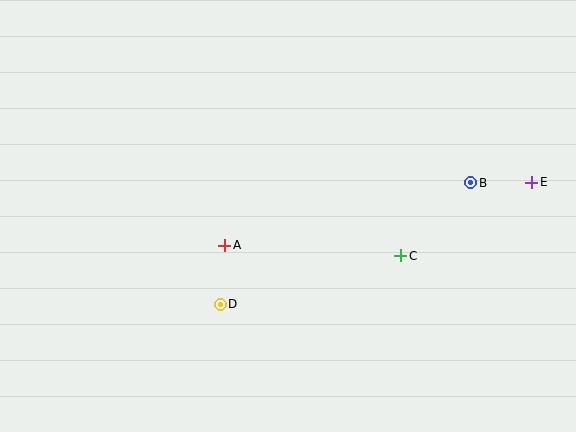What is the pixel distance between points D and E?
The distance between D and E is 335 pixels.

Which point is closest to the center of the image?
Point A at (225, 245) is closest to the center.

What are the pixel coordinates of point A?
Point A is at (225, 245).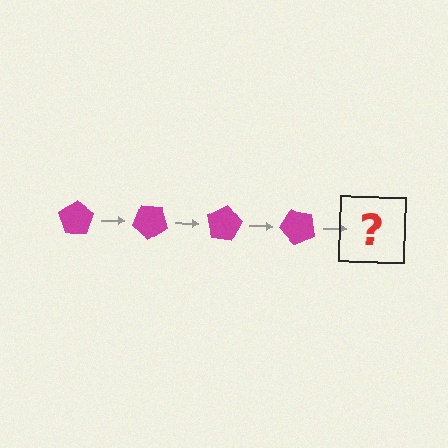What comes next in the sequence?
The next element should be a magenta pentagon rotated 160 degrees.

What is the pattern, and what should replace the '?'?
The pattern is that the pentagon rotates 40 degrees each step. The '?' should be a magenta pentagon rotated 160 degrees.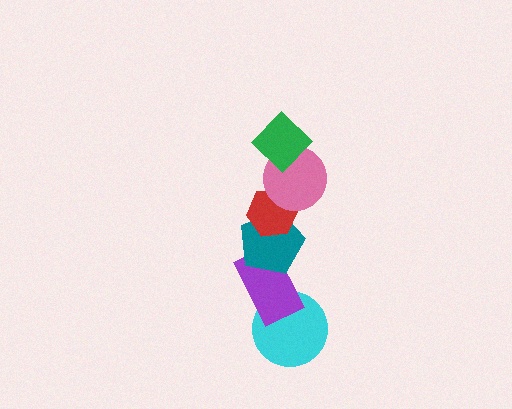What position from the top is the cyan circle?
The cyan circle is 6th from the top.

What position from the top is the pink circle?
The pink circle is 2nd from the top.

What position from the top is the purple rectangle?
The purple rectangle is 5th from the top.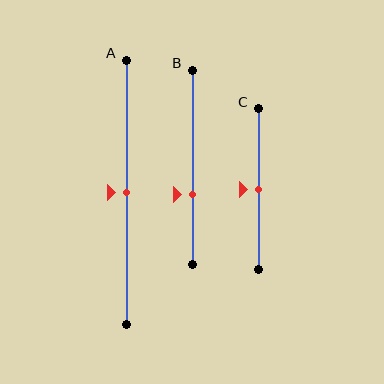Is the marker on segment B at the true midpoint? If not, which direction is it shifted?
No, the marker on segment B is shifted downward by about 14% of the segment length.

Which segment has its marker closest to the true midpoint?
Segment A has its marker closest to the true midpoint.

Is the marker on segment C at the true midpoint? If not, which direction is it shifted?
Yes, the marker on segment C is at the true midpoint.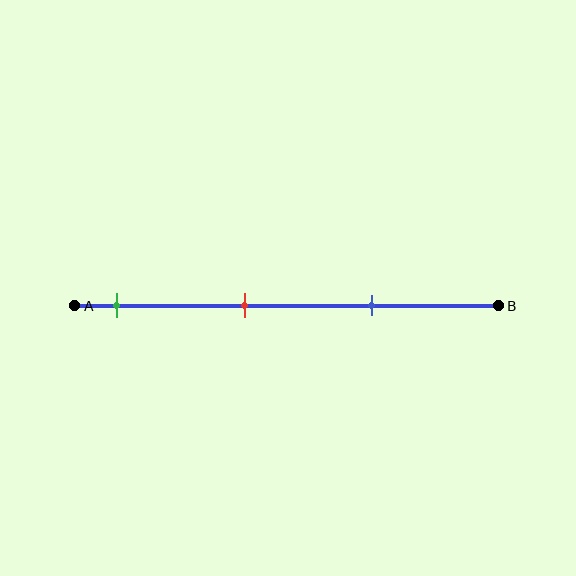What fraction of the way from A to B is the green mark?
The green mark is approximately 10% (0.1) of the way from A to B.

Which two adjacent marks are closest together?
The red and blue marks are the closest adjacent pair.